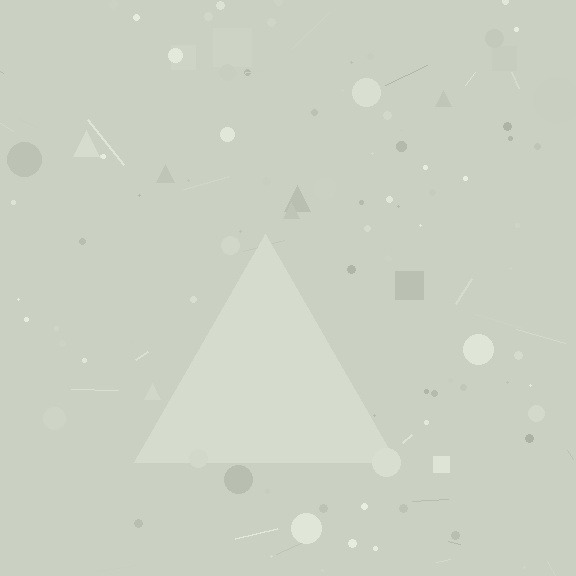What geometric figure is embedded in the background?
A triangle is embedded in the background.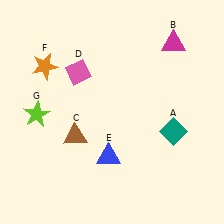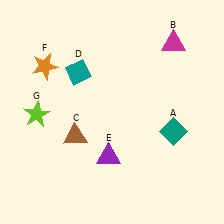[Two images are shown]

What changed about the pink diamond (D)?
In Image 1, D is pink. In Image 2, it changed to teal.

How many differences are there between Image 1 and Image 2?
There are 2 differences between the two images.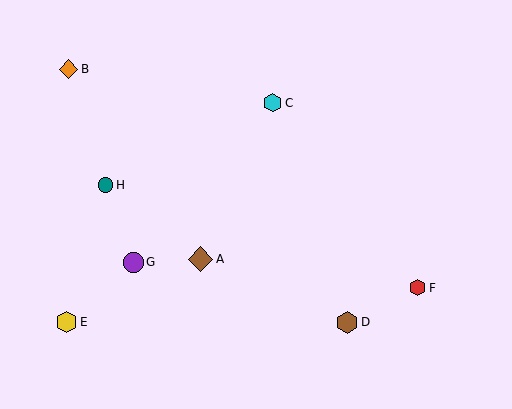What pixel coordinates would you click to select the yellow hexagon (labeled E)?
Click at (66, 322) to select the yellow hexagon E.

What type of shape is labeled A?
Shape A is a brown diamond.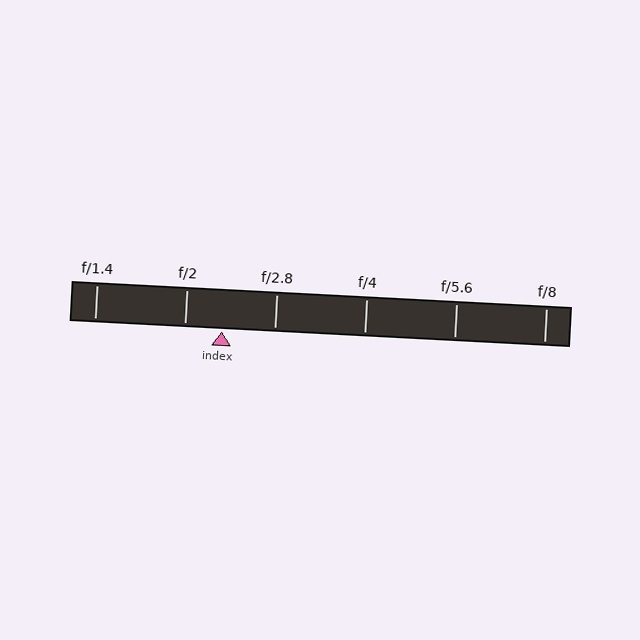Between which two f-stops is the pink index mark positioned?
The index mark is between f/2 and f/2.8.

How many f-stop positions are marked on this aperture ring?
There are 6 f-stop positions marked.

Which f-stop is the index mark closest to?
The index mark is closest to f/2.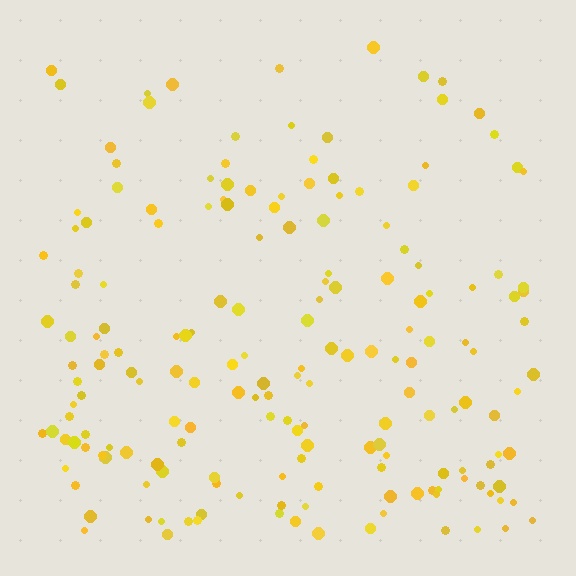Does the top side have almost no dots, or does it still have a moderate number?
Still a moderate number, just noticeably fewer than the bottom.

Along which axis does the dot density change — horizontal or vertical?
Vertical.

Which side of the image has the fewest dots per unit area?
The top.